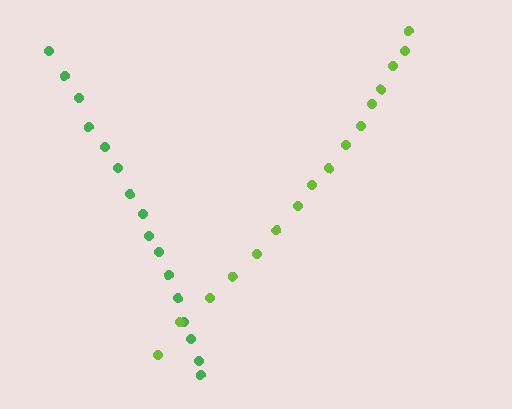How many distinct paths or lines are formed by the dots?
There are 2 distinct paths.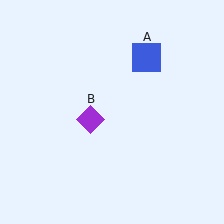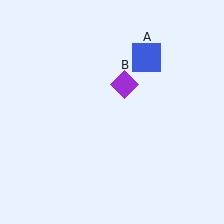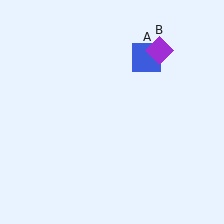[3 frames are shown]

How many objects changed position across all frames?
1 object changed position: purple diamond (object B).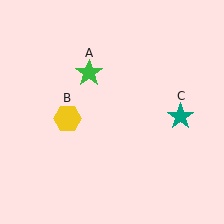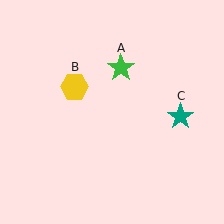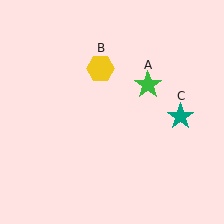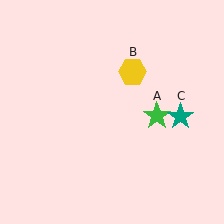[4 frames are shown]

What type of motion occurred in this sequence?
The green star (object A), yellow hexagon (object B) rotated clockwise around the center of the scene.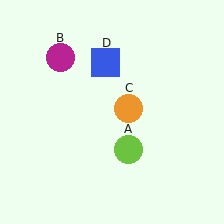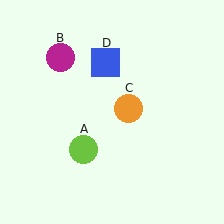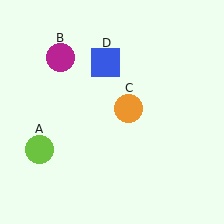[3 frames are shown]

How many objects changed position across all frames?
1 object changed position: lime circle (object A).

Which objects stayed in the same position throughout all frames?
Magenta circle (object B) and orange circle (object C) and blue square (object D) remained stationary.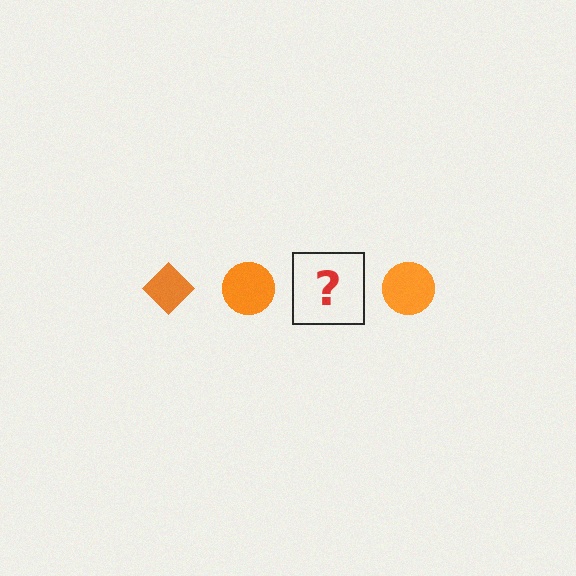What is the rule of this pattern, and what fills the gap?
The rule is that the pattern cycles through diamond, circle shapes in orange. The gap should be filled with an orange diamond.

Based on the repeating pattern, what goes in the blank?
The blank should be an orange diamond.